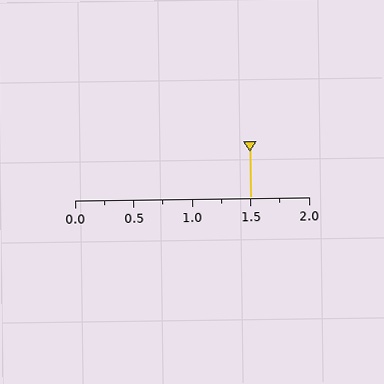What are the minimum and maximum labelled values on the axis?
The axis runs from 0.0 to 2.0.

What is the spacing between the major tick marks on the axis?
The major ticks are spaced 0.5 apart.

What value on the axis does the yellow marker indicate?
The marker indicates approximately 1.5.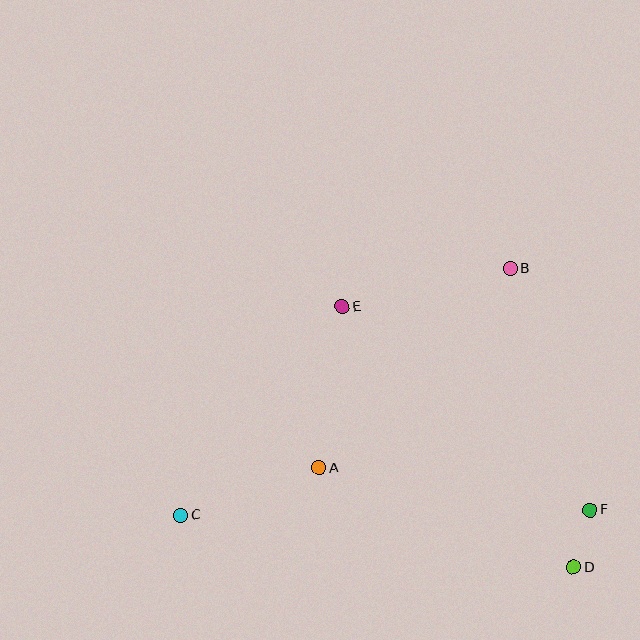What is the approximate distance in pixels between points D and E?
The distance between D and E is approximately 348 pixels.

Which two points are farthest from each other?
Points B and C are farthest from each other.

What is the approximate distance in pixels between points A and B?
The distance between A and B is approximately 277 pixels.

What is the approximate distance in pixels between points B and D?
The distance between B and D is approximately 305 pixels.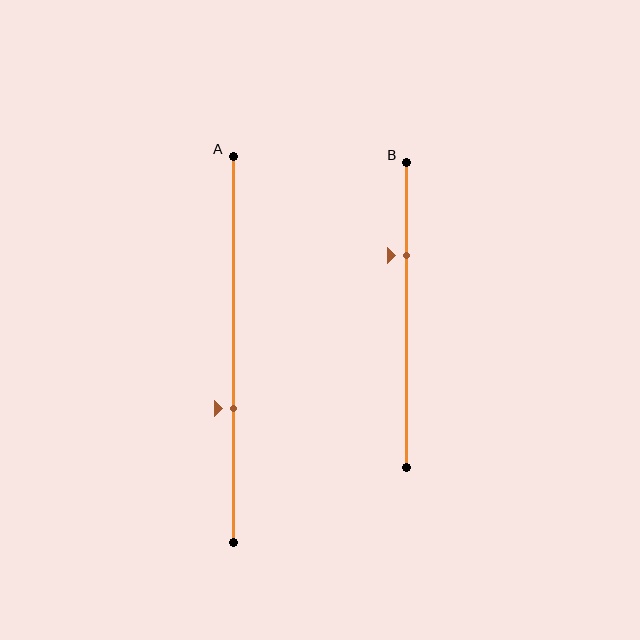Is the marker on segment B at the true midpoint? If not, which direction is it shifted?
No, the marker on segment B is shifted upward by about 20% of the segment length.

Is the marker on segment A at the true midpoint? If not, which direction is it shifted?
No, the marker on segment A is shifted downward by about 15% of the segment length.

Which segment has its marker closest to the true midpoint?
Segment A has its marker closest to the true midpoint.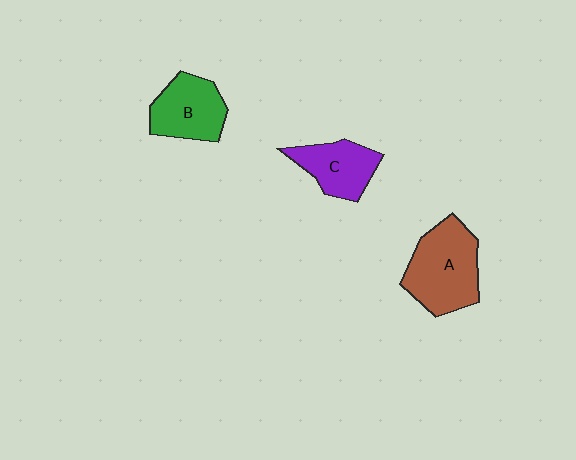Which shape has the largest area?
Shape A (brown).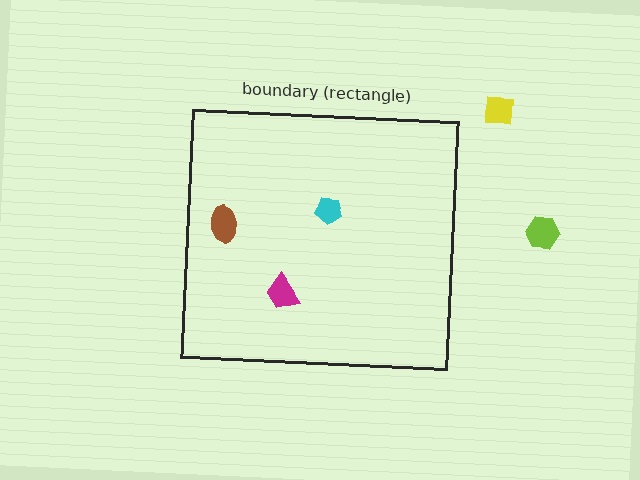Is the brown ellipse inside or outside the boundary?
Inside.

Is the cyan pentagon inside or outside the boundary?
Inside.